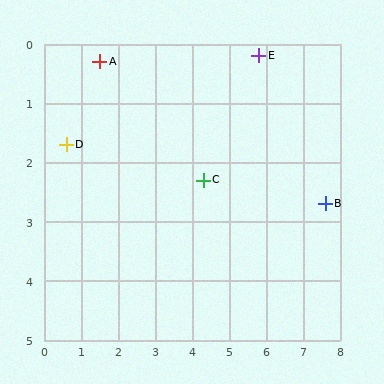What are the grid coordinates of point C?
Point C is at approximately (4.3, 2.3).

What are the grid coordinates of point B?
Point B is at approximately (7.6, 2.7).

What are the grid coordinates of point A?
Point A is at approximately (1.5, 0.3).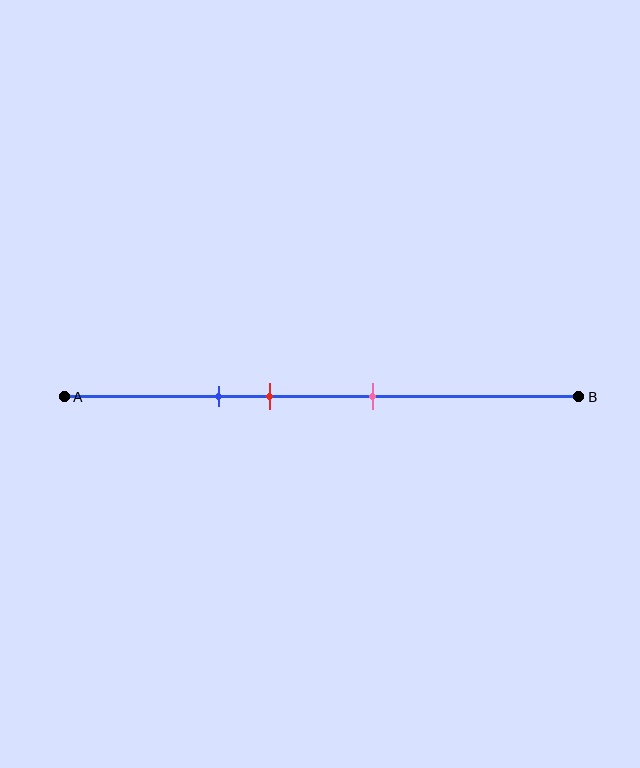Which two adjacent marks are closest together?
The blue and red marks are the closest adjacent pair.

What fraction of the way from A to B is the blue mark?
The blue mark is approximately 30% (0.3) of the way from A to B.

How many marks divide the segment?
There are 3 marks dividing the segment.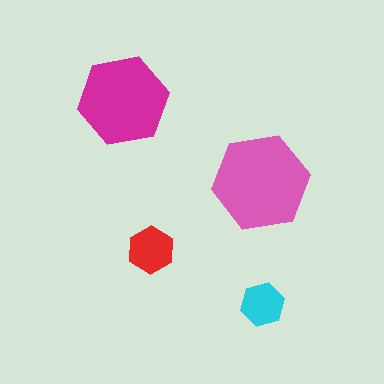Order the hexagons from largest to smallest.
the pink one, the magenta one, the red one, the cyan one.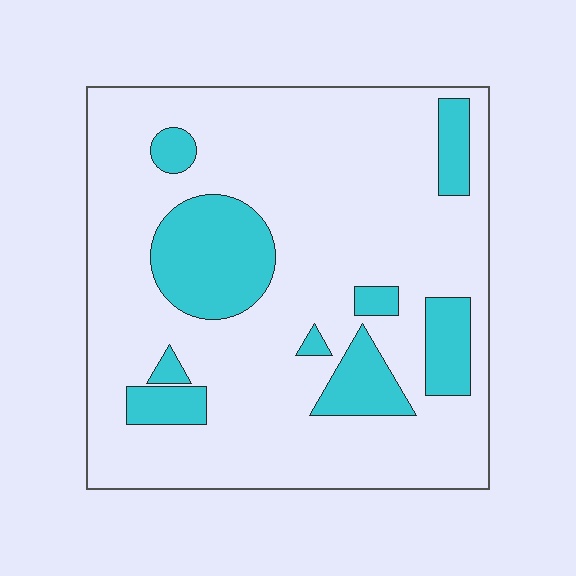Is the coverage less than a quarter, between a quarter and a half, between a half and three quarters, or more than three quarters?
Less than a quarter.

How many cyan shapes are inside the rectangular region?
9.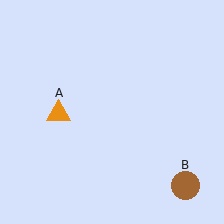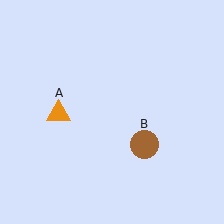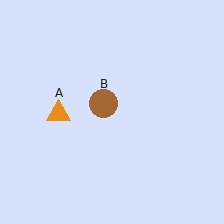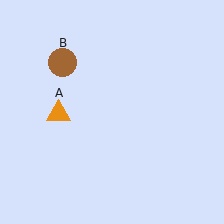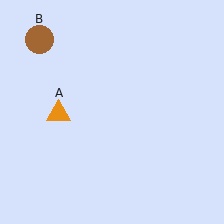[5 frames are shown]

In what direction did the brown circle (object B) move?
The brown circle (object B) moved up and to the left.